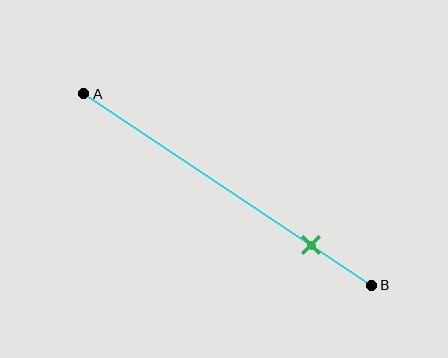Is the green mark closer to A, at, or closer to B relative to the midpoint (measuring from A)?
The green mark is closer to point B than the midpoint of segment AB.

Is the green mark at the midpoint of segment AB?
No, the mark is at about 80% from A, not at the 50% midpoint.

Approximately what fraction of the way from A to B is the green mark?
The green mark is approximately 80% of the way from A to B.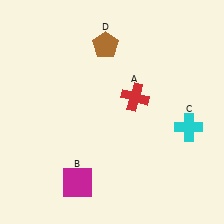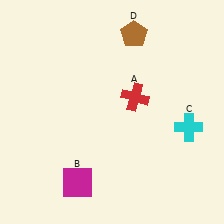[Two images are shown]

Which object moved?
The brown pentagon (D) moved right.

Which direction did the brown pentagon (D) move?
The brown pentagon (D) moved right.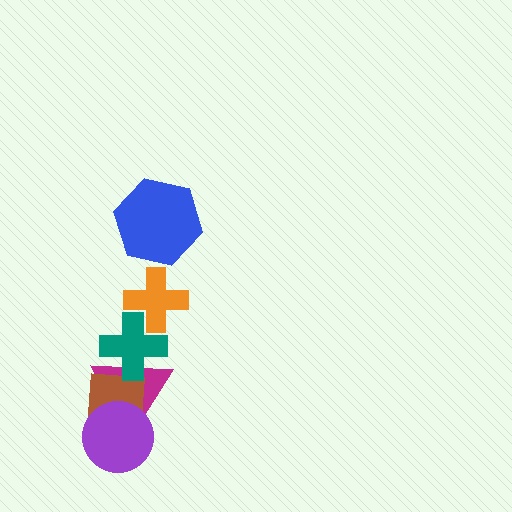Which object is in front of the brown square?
The purple circle is in front of the brown square.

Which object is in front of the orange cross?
The teal cross is in front of the orange cross.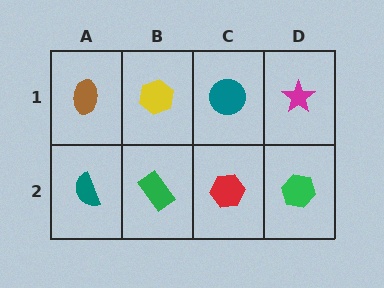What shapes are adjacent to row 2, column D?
A magenta star (row 1, column D), a red hexagon (row 2, column C).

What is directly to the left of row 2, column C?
A green rectangle.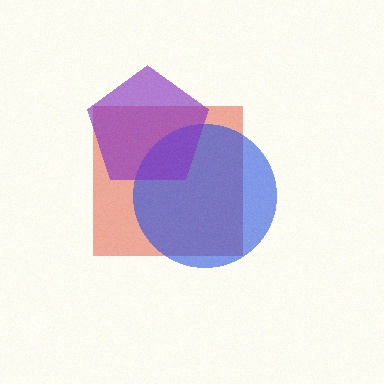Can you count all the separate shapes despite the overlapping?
Yes, there are 3 separate shapes.